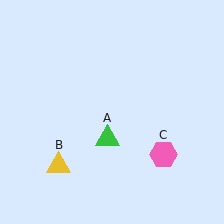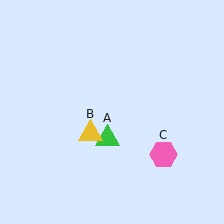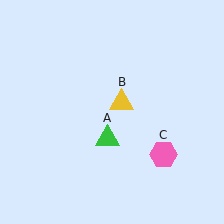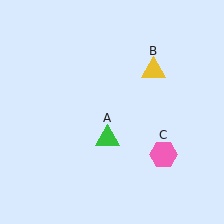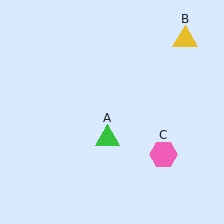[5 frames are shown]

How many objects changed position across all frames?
1 object changed position: yellow triangle (object B).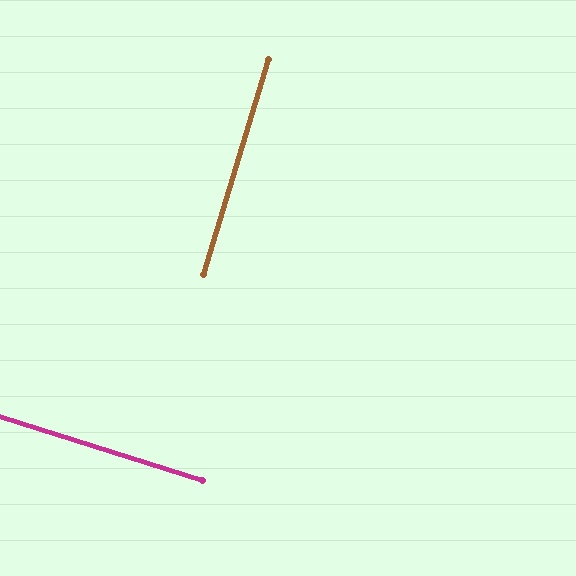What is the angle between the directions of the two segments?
Approximately 89 degrees.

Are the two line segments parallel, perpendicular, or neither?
Perpendicular — they meet at approximately 89°.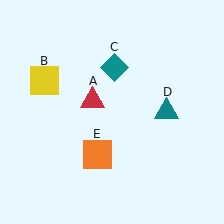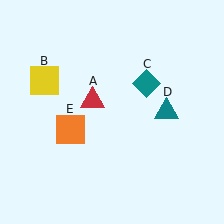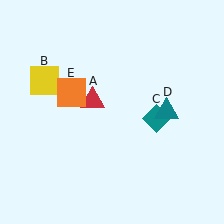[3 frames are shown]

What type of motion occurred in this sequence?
The teal diamond (object C), orange square (object E) rotated clockwise around the center of the scene.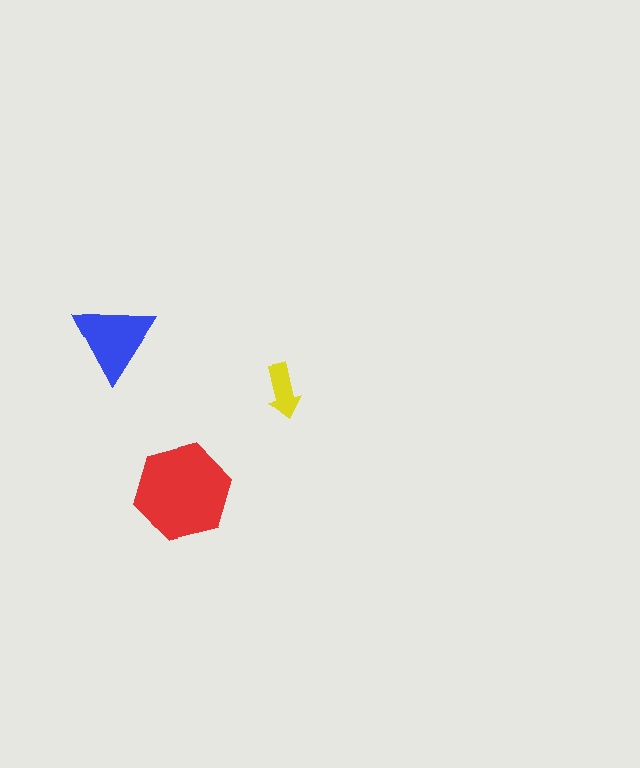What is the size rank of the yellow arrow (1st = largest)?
3rd.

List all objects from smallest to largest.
The yellow arrow, the blue triangle, the red hexagon.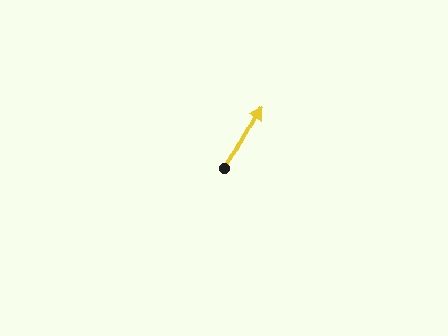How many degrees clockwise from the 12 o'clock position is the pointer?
Approximately 30 degrees.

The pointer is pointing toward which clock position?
Roughly 1 o'clock.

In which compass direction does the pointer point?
Northeast.